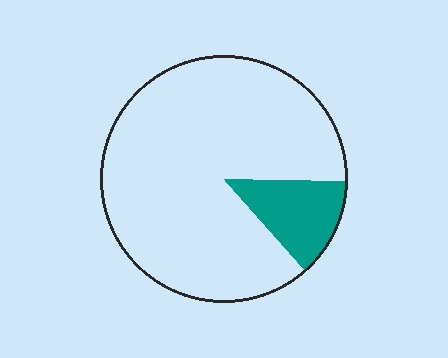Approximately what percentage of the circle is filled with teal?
Approximately 15%.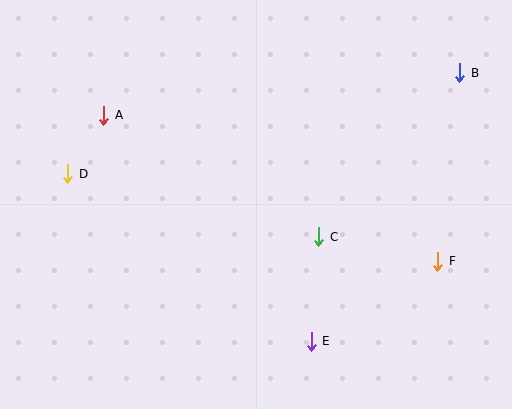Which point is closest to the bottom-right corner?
Point F is closest to the bottom-right corner.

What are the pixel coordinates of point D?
Point D is at (68, 174).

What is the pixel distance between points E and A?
The distance between E and A is 307 pixels.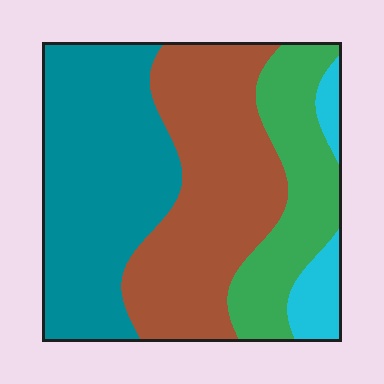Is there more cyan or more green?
Green.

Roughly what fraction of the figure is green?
Green covers about 20% of the figure.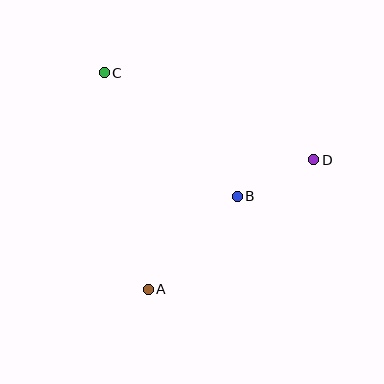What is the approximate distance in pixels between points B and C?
The distance between B and C is approximately 181 pixels.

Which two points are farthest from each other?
Points C and D are farthest from each other.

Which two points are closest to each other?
Points B and D are closest to each other.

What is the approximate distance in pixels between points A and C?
The distance between A and C is approximately 221 pixels.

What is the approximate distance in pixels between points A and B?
The distance between A and B is approximately 129 pixels.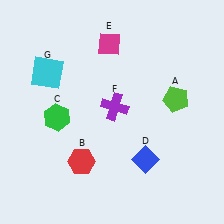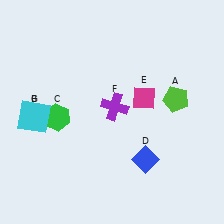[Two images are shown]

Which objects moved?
The objects that moved are: the red hexagon (B), the magenta diamond (E), the cyan square (G).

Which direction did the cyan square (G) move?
The cyan square (G) moved down.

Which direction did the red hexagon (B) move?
The red hexagon (B) moved left.